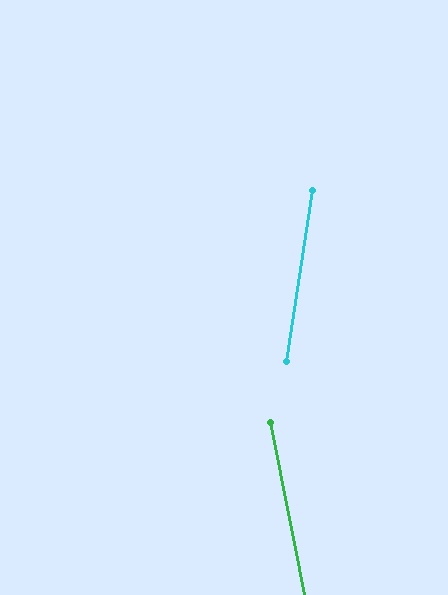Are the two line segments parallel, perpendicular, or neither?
Neither parallel nor perpendicular — they differ by about 20°.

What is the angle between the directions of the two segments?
Approximately 20 degrees.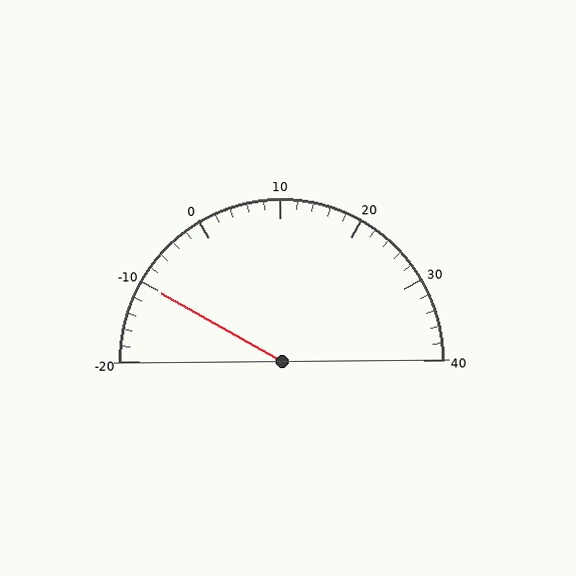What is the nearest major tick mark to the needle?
The nearest major tick mark is -10.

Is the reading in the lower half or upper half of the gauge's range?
The reading is in the lower half of the range (-20 to 40).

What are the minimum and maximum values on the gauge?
The gauge ranges from -20 to 40.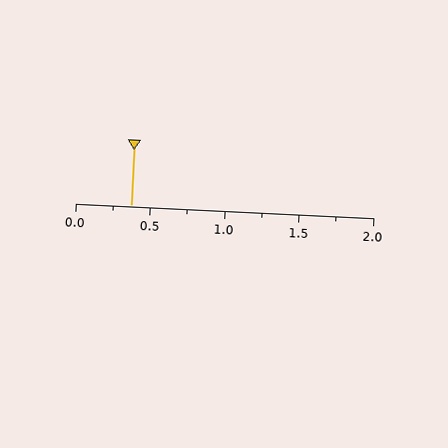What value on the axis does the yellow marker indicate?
The marker indicates approximately 0.38.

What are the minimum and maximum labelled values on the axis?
The axis runs from 0.0 to 2.0.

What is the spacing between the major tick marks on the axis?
The major ticks are spaced 0.5 apart.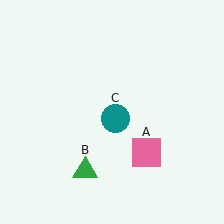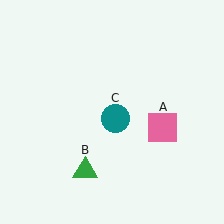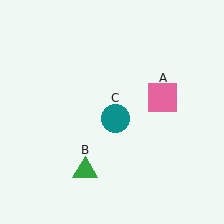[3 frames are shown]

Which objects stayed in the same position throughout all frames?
Green triangle (object B) and teal circle (object C) remained stationary.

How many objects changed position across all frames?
1 object changed position: pink square (object A).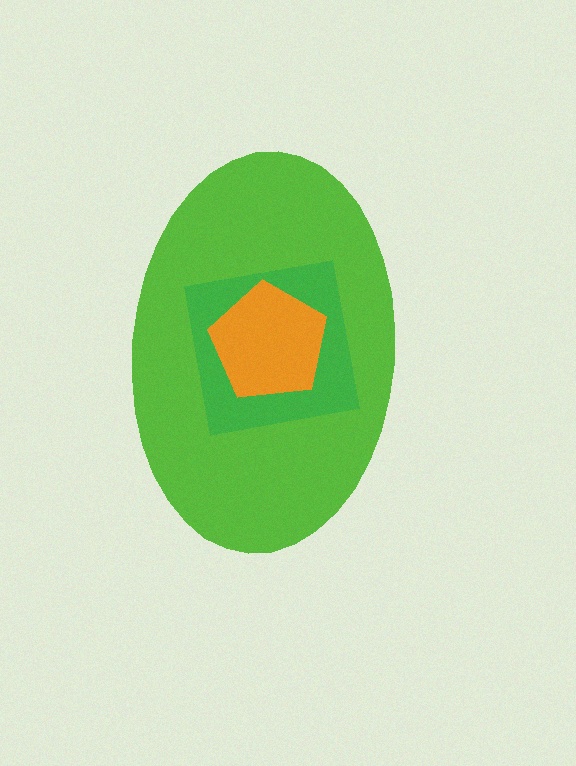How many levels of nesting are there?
3.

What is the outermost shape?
The lime ellipse.